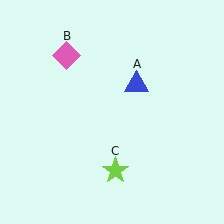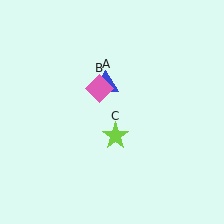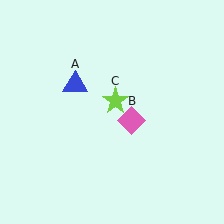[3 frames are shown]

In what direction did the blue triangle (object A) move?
The blue triangle (object A) moved left.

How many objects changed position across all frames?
3 objects changed position: blue triangle (object A), pink diamond (object B), lime star (object C).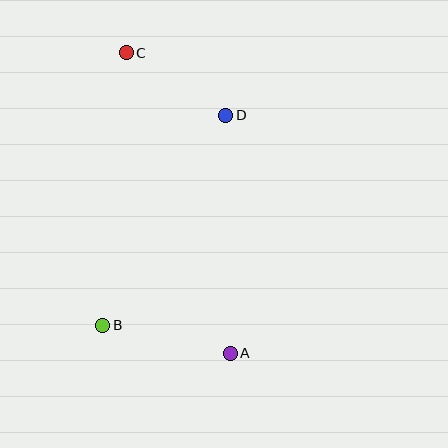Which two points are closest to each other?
Points C and D are closest to each other.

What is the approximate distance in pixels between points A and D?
The distance between A and D is approximately 238 pixels.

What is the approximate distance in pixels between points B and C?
The distance between B and C is approximately 274 pixels.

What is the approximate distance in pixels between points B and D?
The distance between B and D is approximately 243 pixels.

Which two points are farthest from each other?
Points A and C are farthest from each other.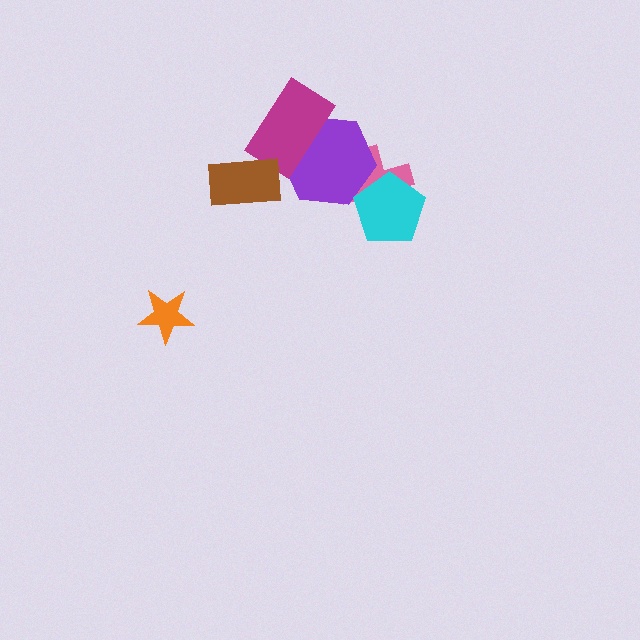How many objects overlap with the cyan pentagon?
1 object overlaps with the cyan pentagon.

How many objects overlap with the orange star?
0 objects overlap with the orange star.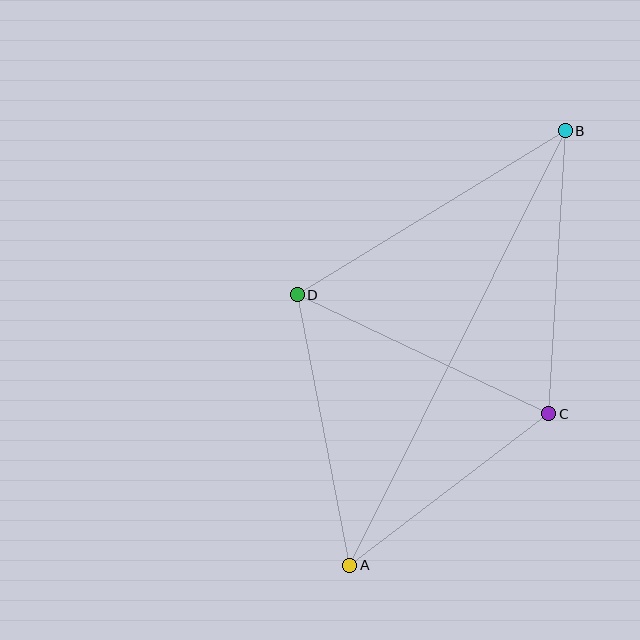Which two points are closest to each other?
Points A and C are closest to each other.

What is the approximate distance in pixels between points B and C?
The distance between B and C is approximately 283 pixels.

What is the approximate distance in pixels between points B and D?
The distance between B and D is approximately 314 pixels.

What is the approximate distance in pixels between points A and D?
The distance between A and D is approximately 275 pixels.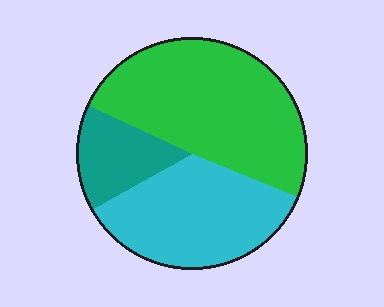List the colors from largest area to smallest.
From largest to smallest: green, cyan, teal.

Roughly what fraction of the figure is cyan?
Cyan covers about 35% of the figure.